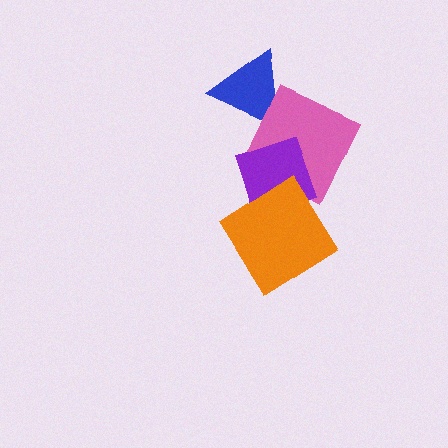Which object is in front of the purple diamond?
The orange diamond is in front of the purple diamond.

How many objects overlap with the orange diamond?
1 object overlaps with the orange diamond.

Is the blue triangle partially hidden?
Yes, it is partially covered by another shape.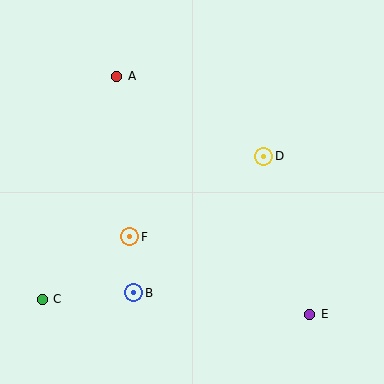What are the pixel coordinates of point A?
Point A is at (117, 76).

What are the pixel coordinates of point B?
Point B is at (134, 293).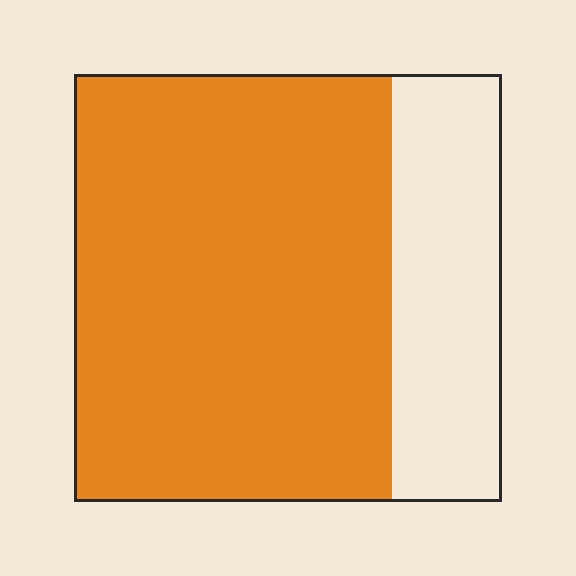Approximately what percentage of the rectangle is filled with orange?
Approximately 75%.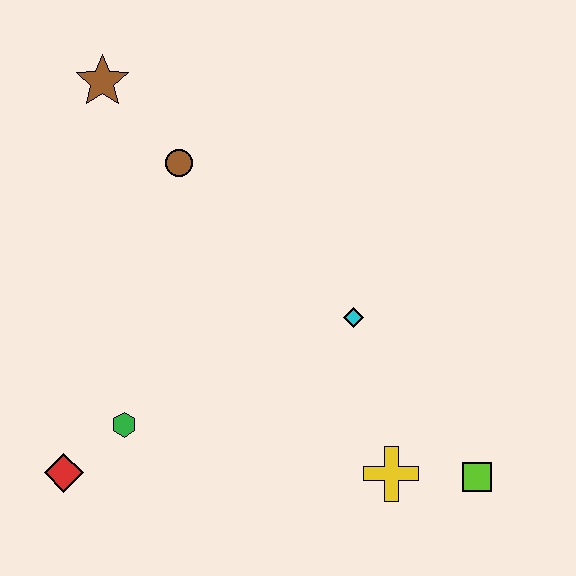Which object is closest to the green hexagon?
The red diamond is closest to the green hexagon.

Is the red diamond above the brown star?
No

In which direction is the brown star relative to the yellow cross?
The brown star is above the yellow cross.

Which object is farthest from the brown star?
The lime square is farthest from the brown star.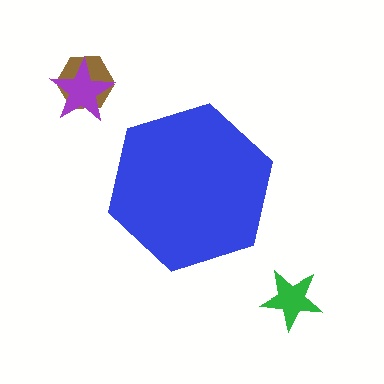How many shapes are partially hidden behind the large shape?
0 shapes are partially hidden.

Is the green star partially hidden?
No, the green star is fully visible.